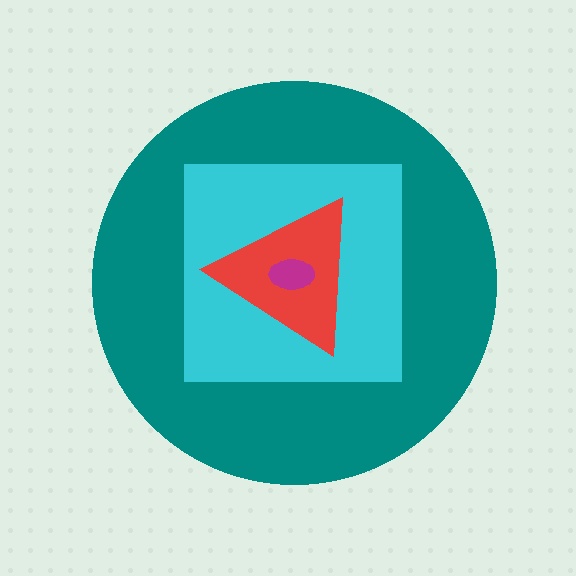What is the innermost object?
The magenta ellipse.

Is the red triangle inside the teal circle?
Yes.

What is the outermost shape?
The teal circle.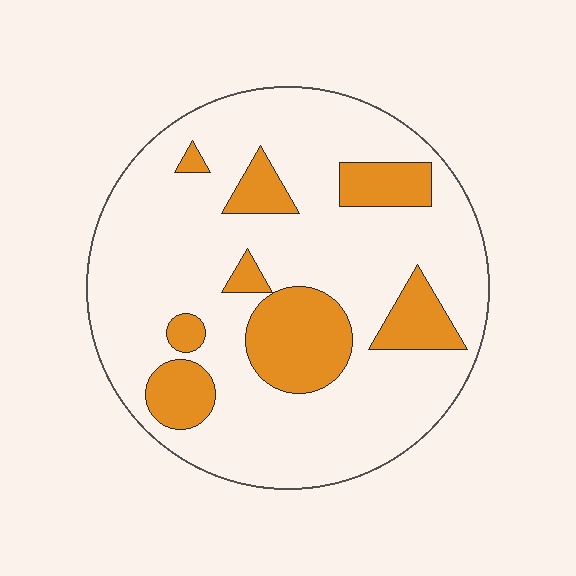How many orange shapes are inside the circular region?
8.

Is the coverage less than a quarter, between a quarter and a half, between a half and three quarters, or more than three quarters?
Less than a quarter.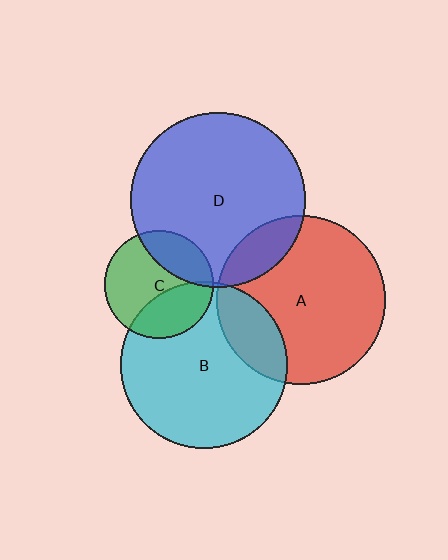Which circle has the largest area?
Circle D (blue).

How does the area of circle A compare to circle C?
Approximately 2.4 times.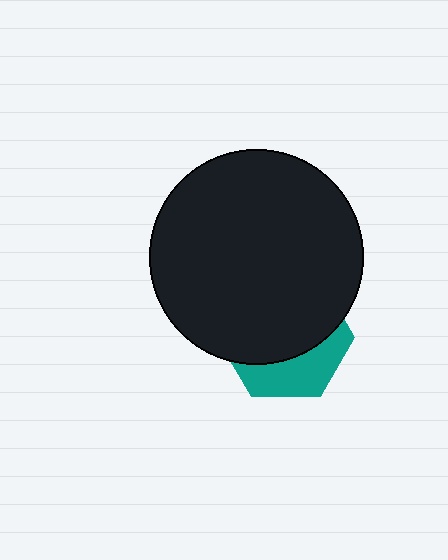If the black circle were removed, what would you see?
You would see the complete teal hexagon.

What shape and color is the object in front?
The object in front is a black circle.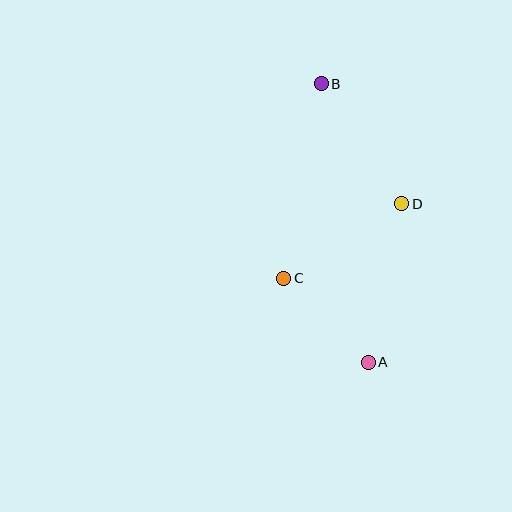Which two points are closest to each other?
Points A and C are closest to each other.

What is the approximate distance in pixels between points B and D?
The distance between B and D is approximately 145 pixels.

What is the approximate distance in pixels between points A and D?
The distance between A and D is approximately 162 pixels.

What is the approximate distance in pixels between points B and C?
The distance between B and C is approximately 199 pixels.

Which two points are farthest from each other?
Points A and B are farthest from each other.